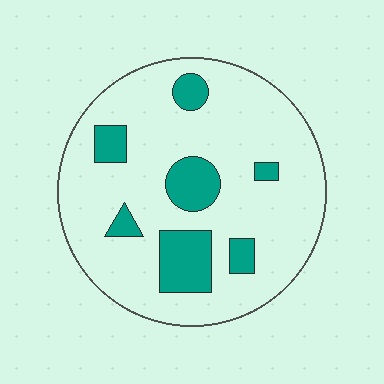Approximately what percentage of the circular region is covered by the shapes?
Approximately 20%.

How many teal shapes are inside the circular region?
7.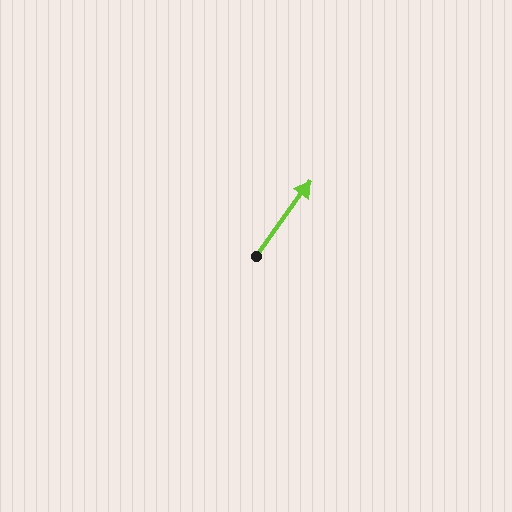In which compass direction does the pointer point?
Northeast.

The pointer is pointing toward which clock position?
Roughly 1 o'clock.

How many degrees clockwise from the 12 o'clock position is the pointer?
Approximately 36 degrees.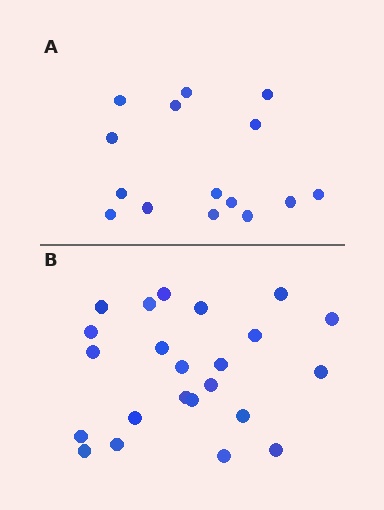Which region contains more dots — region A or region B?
Region B (the bottom region) has more dots.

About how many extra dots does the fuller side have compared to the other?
Region B has roughly 8 or so more dots than region A.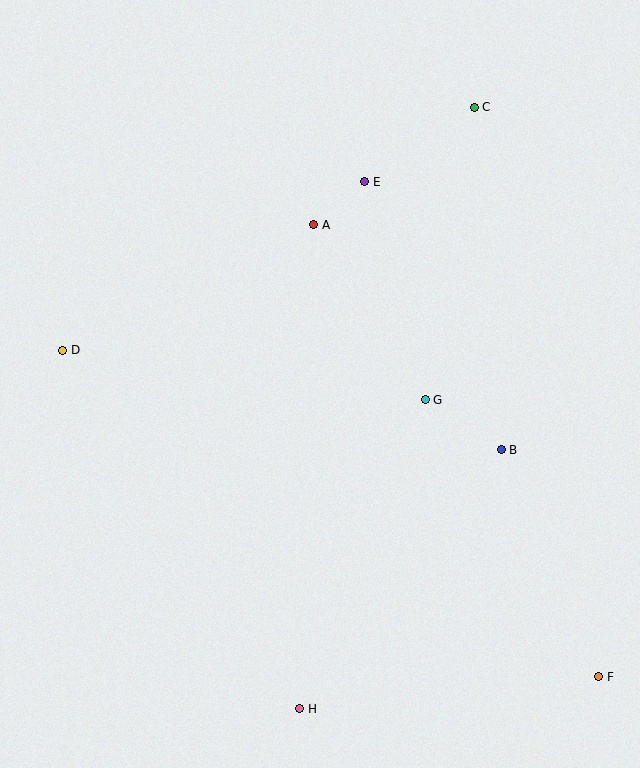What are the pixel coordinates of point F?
Point F is at (599, 677).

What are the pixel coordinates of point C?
Point C is at (474, 107).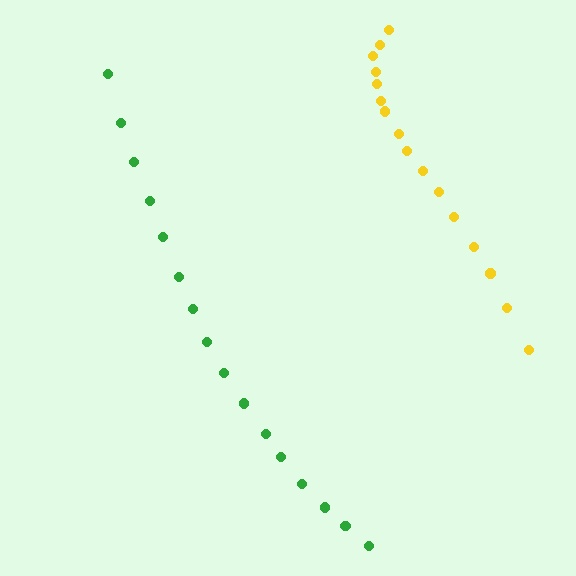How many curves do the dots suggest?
There are 2 distinct paths.